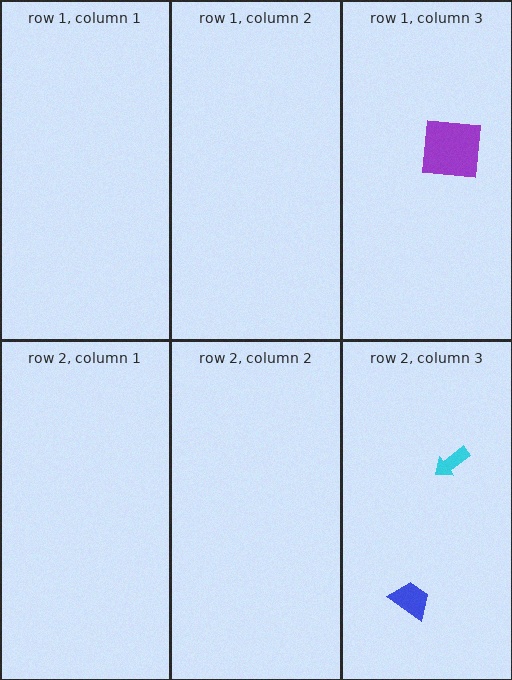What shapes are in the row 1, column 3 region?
The purple square.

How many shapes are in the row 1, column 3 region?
1.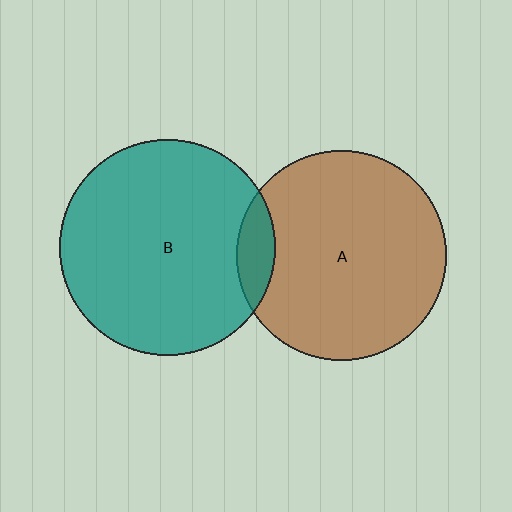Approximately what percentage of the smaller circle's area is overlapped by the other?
Approximately 10%.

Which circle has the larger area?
Circle B (teal).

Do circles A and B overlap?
Yes.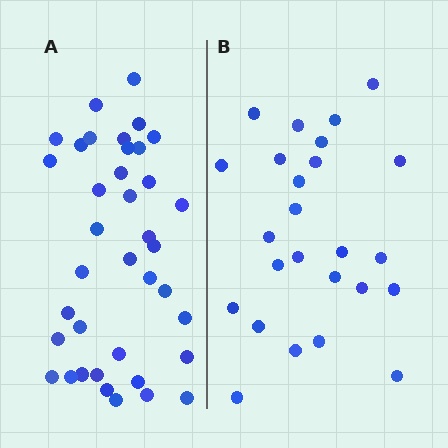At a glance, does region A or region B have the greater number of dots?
Region A (the left region) has more dots.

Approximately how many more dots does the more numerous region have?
Region A has approximately 15 more dots than region B.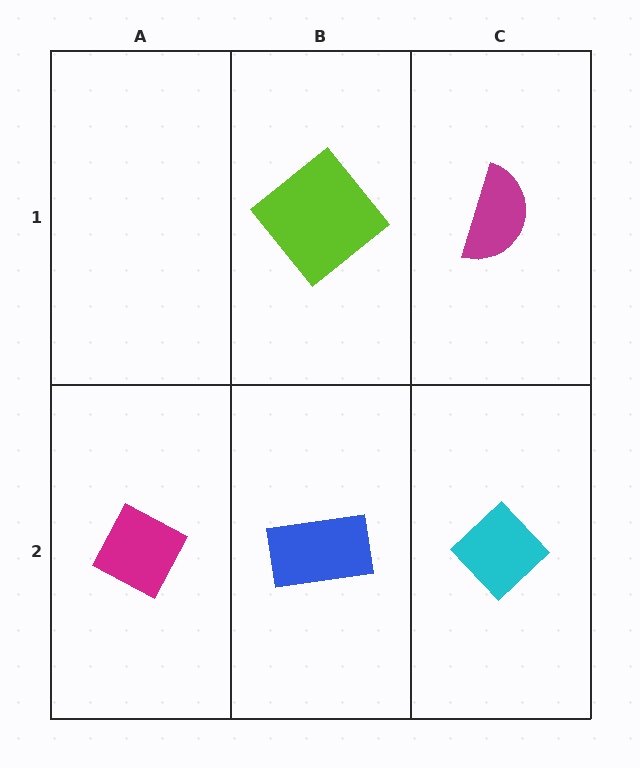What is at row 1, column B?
A lime diamond.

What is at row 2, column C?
A cyan diamond.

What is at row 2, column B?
A blue rectangle.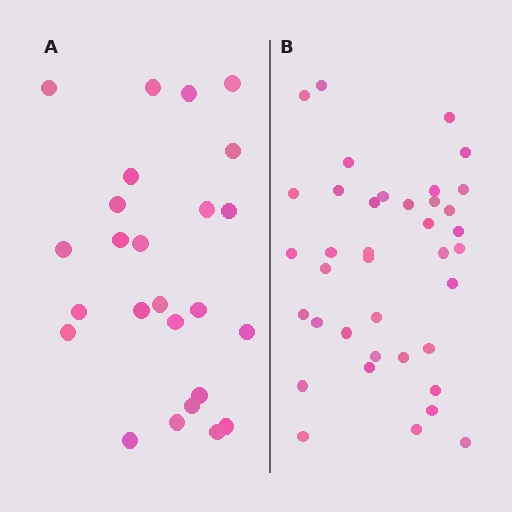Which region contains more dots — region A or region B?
Region B (the right region) has more dots.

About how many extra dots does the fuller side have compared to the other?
Region B has approximately 15 more dots than region A.